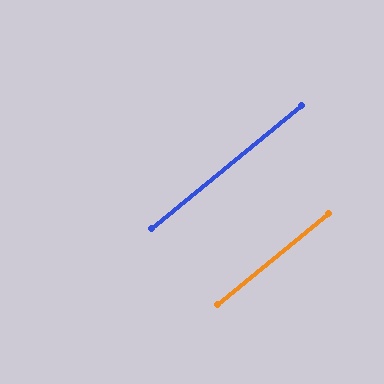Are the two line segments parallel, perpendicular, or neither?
Parallel — their directions differ by only 0.3°.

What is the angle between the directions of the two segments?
Approximately 0 degrees.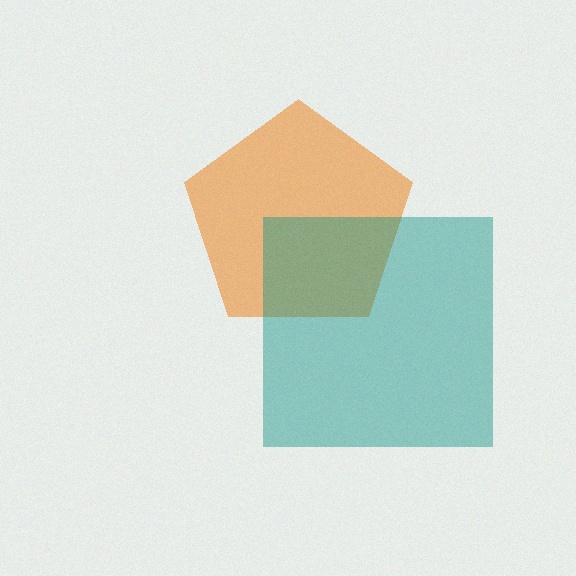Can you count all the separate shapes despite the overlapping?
Yes, there are 2 separate shapes.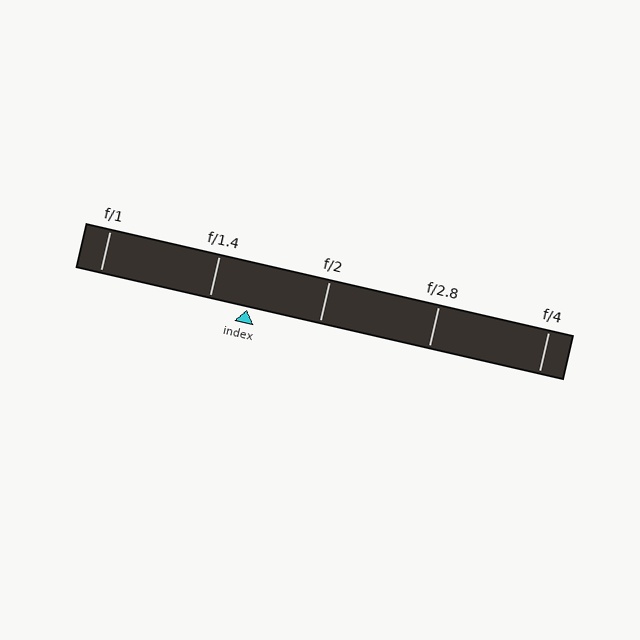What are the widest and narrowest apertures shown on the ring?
The widest aperture shown is f/1 and the narrowest is f/4.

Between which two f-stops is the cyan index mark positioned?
The index mark is between f/1.4 and f/2.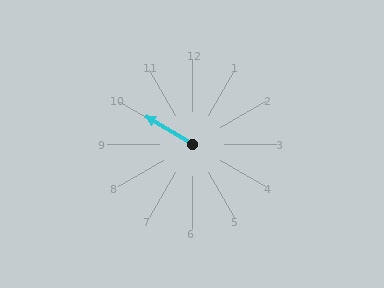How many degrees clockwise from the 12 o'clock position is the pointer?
Approximately 301 degrees.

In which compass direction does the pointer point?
Northwest.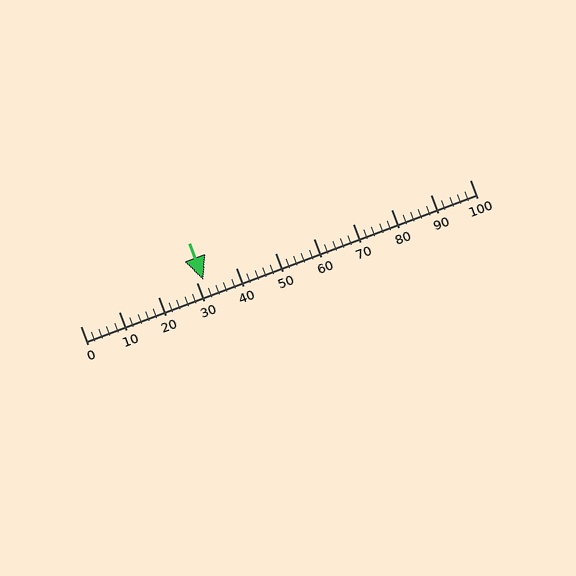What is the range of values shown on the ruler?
The ruler shows values from 0 to 100.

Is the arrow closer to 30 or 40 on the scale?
The arrow is closer to 30.